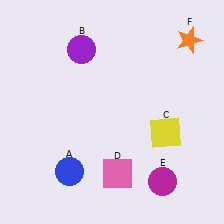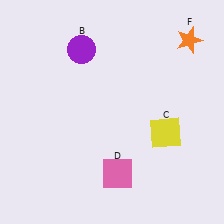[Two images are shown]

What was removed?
The blue circle (A), the magenta circle (E) were removed in Image 2.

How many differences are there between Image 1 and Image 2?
There are 2 differences between the two images.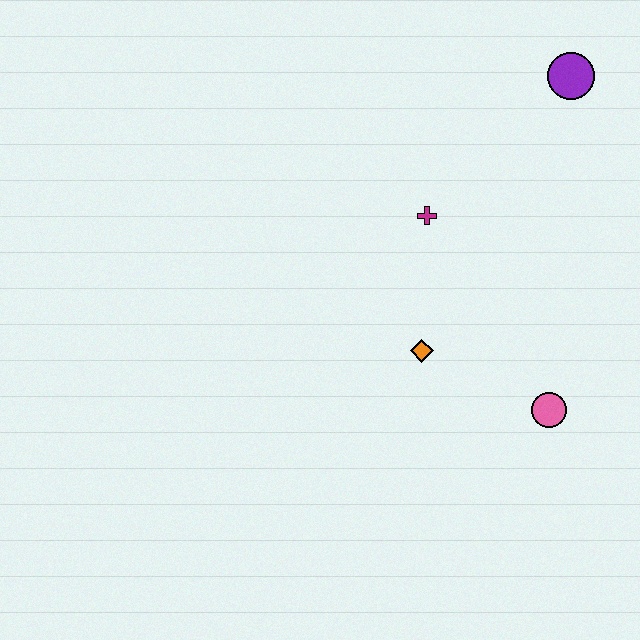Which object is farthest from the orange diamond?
The purple circle is farthest from the orange diamond.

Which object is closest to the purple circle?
The magenta cross is closest to the purple circle.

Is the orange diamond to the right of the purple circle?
No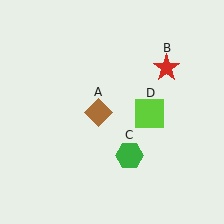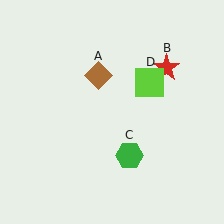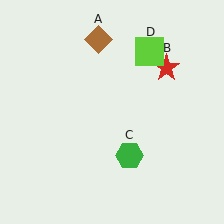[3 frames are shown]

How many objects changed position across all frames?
2 objects changed position: brown diamond (object A), lime square (object D).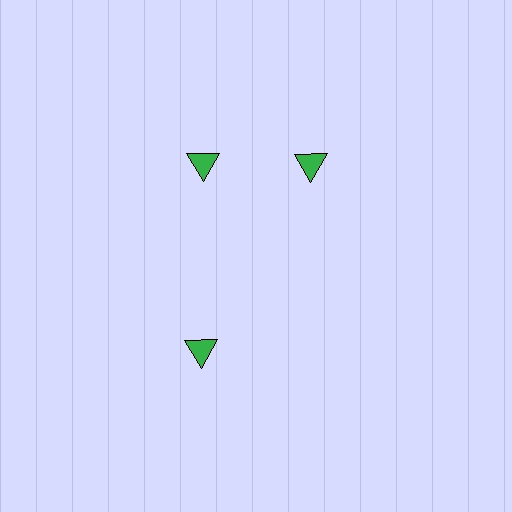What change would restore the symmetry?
The symmetry would be restored by rotating it back into even spacing with its neighbors so that all 3 triangles sit at equal angles and equal distance from the center.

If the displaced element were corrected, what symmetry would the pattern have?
It would have 3-fold rotational symmetry — the pattern would map onto itself every 120 degrees.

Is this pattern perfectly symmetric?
No. The 3 green triangles are arranged in a ring, but one element near the 3 o'clock position is rotated out of alignment along the ring, breaking the 3-fold rotational symmetry.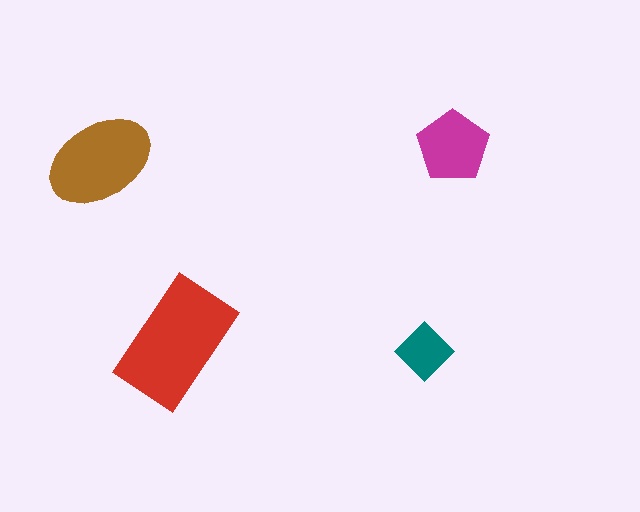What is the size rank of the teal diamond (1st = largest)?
4th.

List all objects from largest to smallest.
The red rectangle, the brown ellipse, the magenta pentagon, the teal diamond.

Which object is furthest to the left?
The brown ellipse is leftmost.